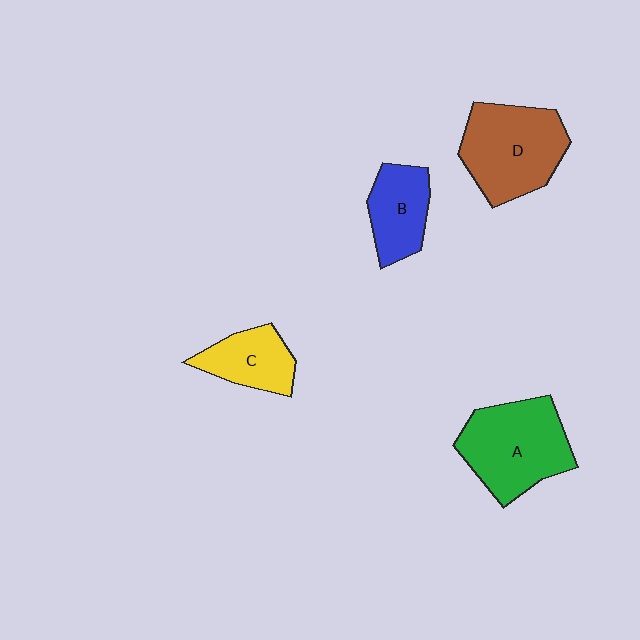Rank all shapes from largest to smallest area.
From largest to smallest: A (green), D (brown), B (blue), C (yellow).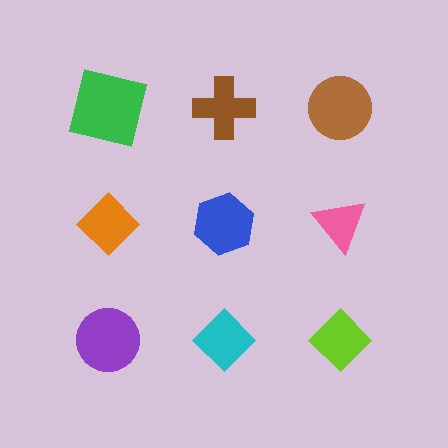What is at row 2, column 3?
A pink triangle.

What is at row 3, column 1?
A purple circle.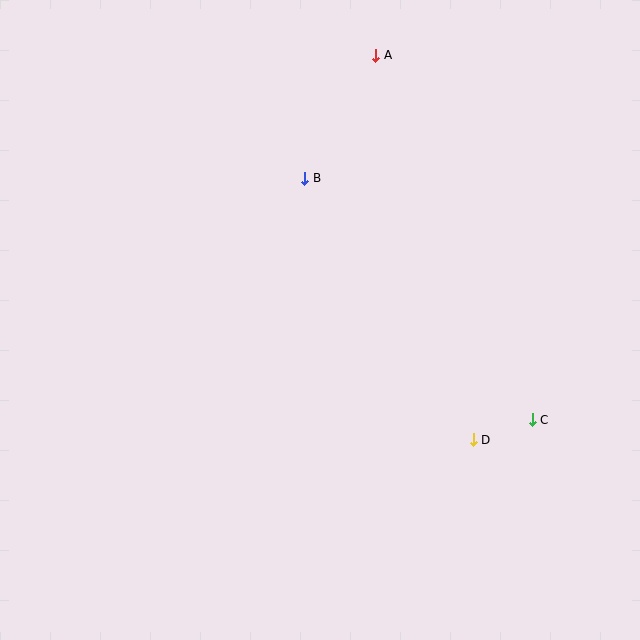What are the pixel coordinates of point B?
Point B is at (305, 178).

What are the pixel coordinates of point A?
Point A is at (376, 55).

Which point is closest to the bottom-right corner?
Point C is closest to the bottom-right corner.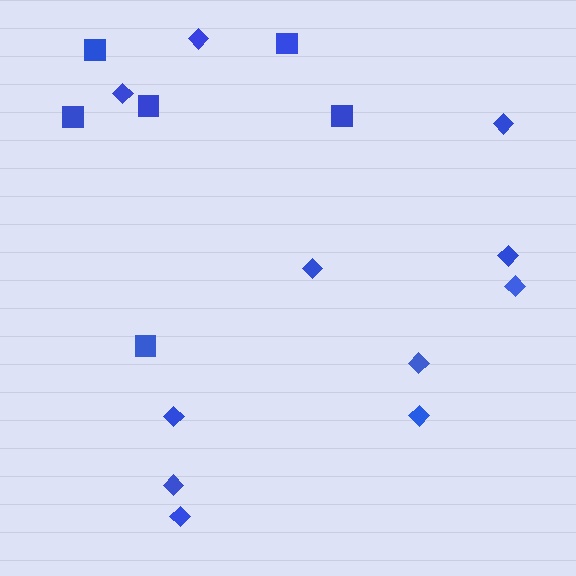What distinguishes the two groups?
There are 2 groups: one group of diamonds (11) and one group of squares (6).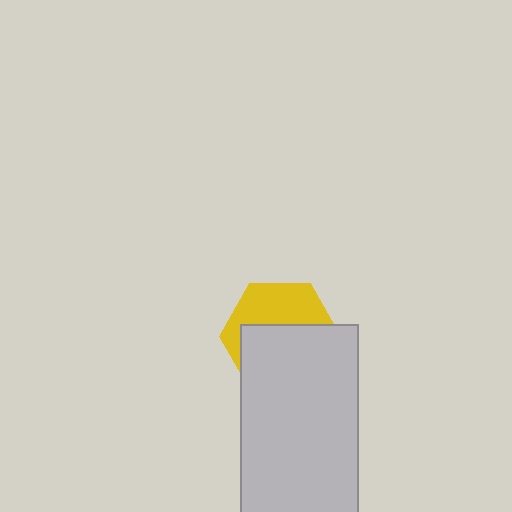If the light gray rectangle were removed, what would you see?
You would see the complete yellow hexagon.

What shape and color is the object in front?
The object in front is a light gray rectangle.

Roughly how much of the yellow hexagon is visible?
A small part of it is visible (roughly 41%).